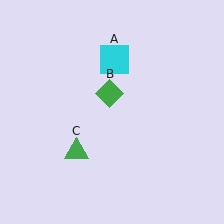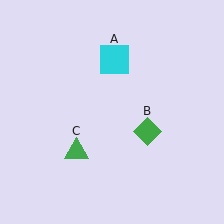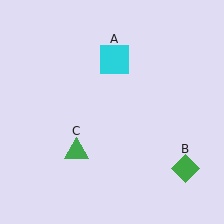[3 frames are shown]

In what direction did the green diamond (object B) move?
The green diamond (object B) moved down and to the right.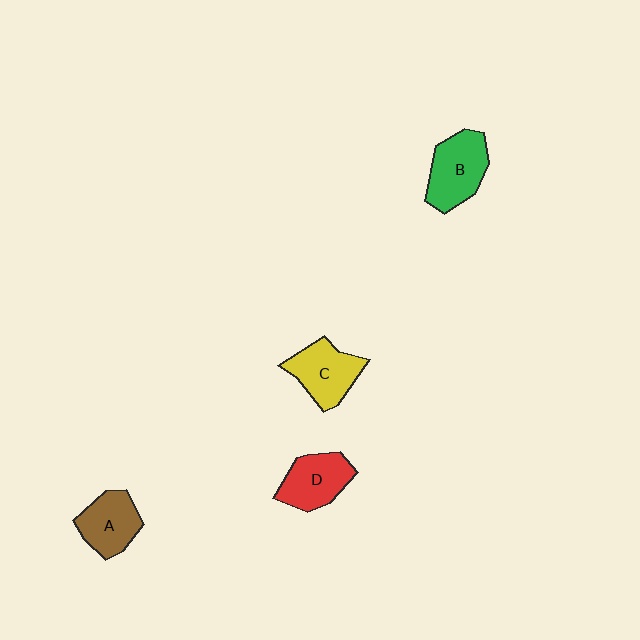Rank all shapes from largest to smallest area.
From largest to smallest: B (green), C (yellow), D (red), A (brown).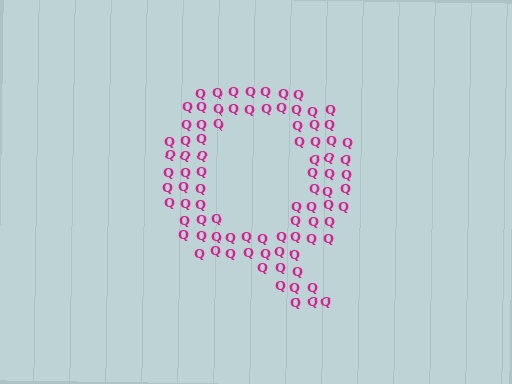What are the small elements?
The small elements are letter Q's.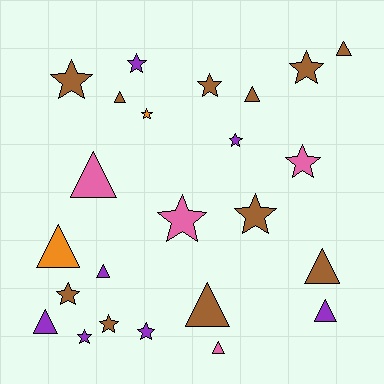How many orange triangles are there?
There is 1 orange triangle.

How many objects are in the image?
There are 24 objects.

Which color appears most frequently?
Brown, with 11 objects.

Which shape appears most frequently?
Star, with 13 objects.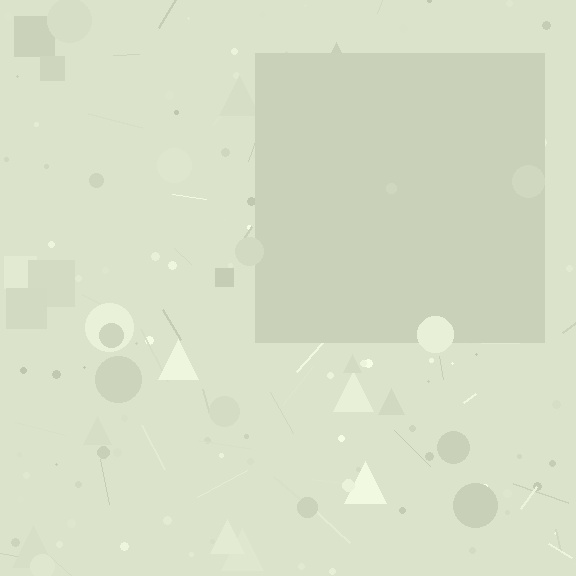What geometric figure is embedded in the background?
A square is embedded in the background.